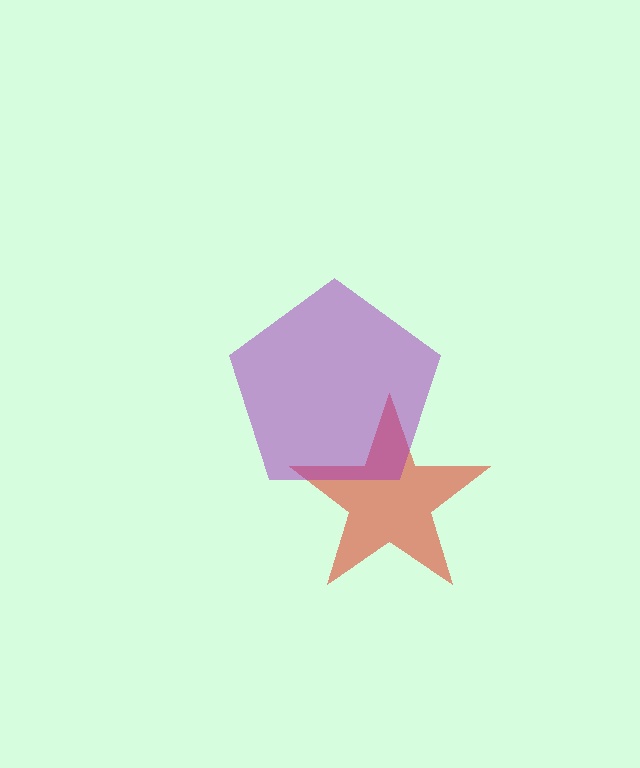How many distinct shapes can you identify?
There are 2 distinct shapes: a red star, a purple pentagon.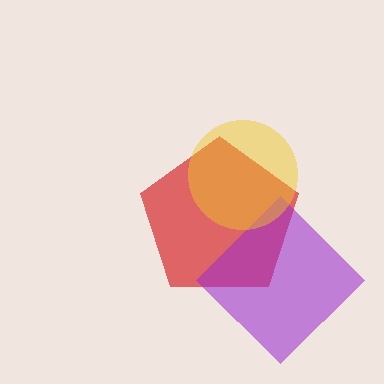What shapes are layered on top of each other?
The layered shapes are: a red pentagon, a purple diamond, a yellow circle.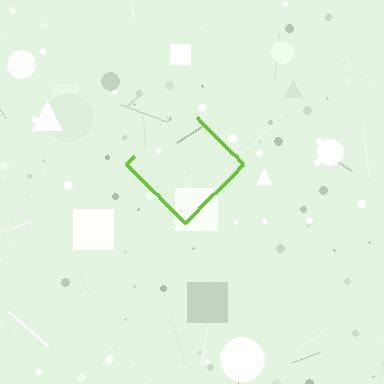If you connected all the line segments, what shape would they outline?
They would outline a diamond.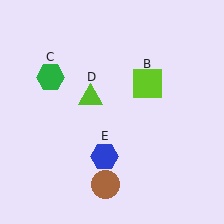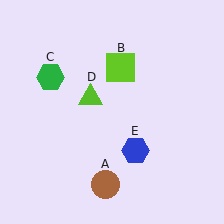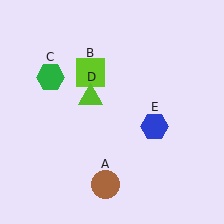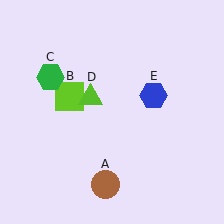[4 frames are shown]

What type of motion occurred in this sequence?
The lime square (object B), blue hexagon (object E) rotated counterclockwise around the center of the scene.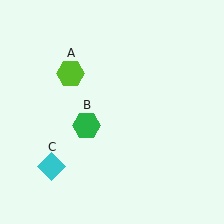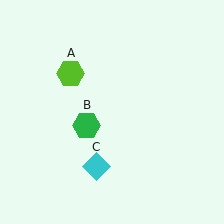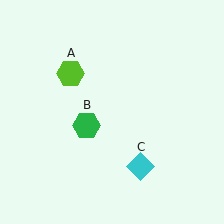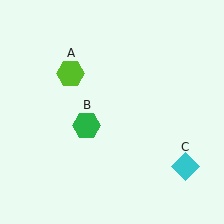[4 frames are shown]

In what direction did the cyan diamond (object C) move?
The cyan diamond (object C) moved right.